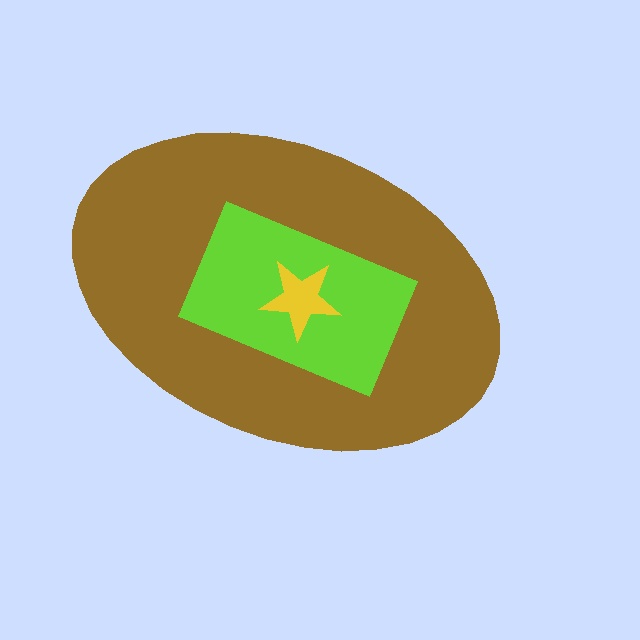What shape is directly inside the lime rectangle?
The yellow star.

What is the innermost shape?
The yellow star.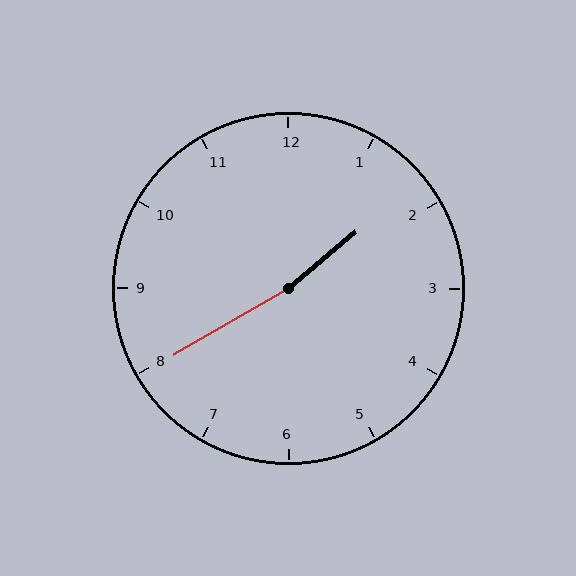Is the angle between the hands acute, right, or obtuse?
It is obtuse.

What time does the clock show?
1:40.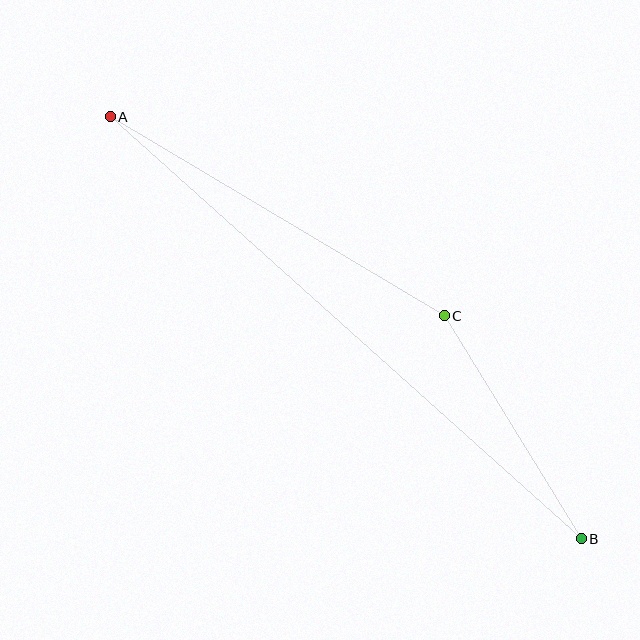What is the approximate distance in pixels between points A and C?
The distance between A and C is approximately 389 pixels.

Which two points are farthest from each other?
Points A and B are farthest from each other.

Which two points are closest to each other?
Points B and C are closest to each other.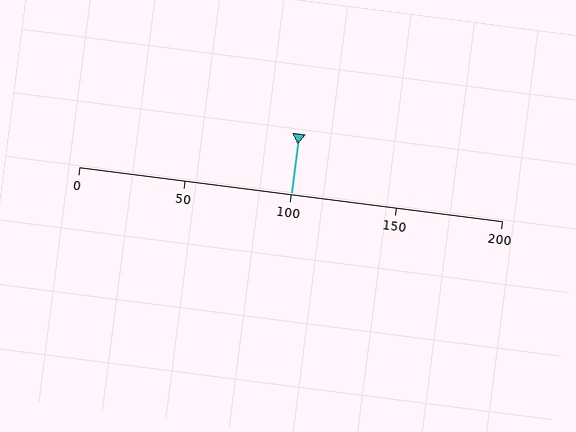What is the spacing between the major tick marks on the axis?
The major ticks are spaced 50 apart.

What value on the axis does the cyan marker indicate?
The marker indicates approximately 100.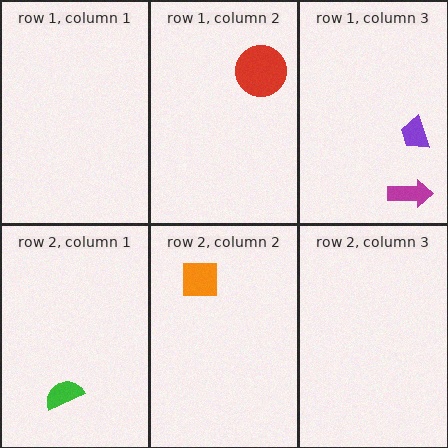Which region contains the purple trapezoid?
The row 1, column 3 region.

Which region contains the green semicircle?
The row 2, column 1 region.